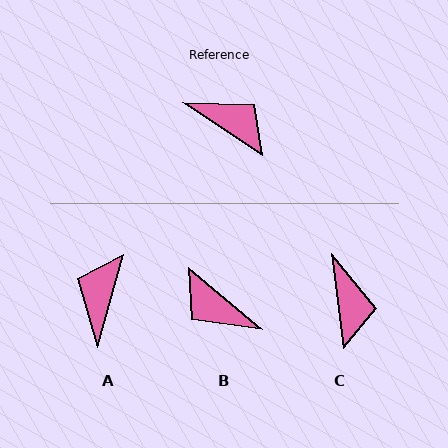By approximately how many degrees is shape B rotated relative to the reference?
Approximately 174 degrees counter-clockwise.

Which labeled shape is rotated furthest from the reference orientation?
B, about 174 degrees away.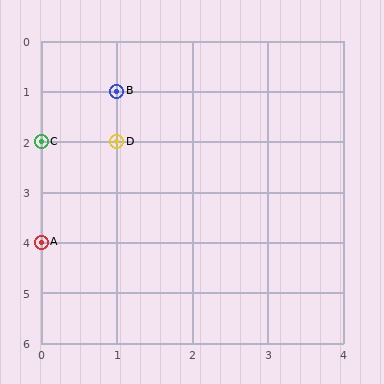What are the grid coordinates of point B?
Point B is at grid coordinates (1, 1).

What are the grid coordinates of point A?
Point A is at grid coordinates (0, 4).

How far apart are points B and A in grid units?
Points B and A are 1 column and 3 rows apart (about 3.2 grid units diagonally).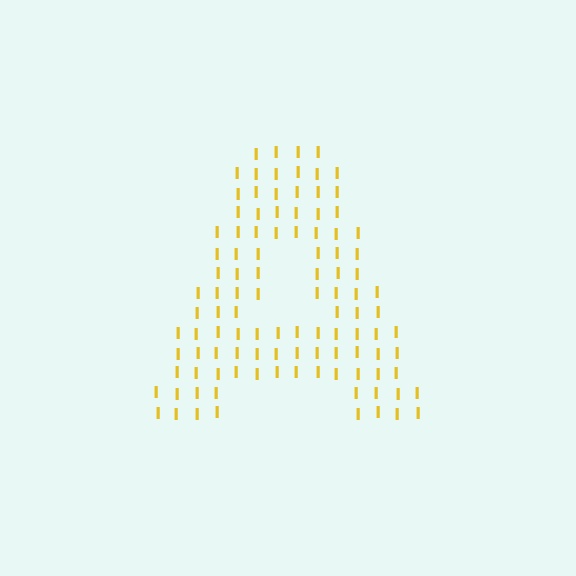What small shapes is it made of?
It is made of small letter I's.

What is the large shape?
The large shape is the letter A.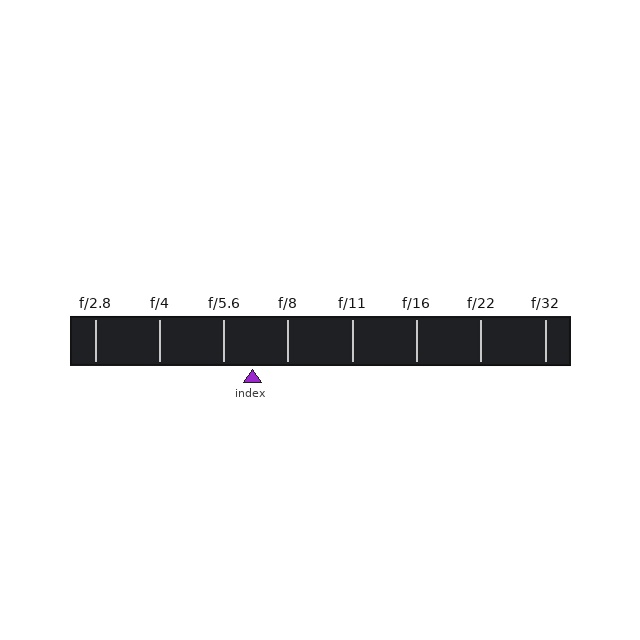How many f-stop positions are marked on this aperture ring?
There are 8 f-stop positions marked.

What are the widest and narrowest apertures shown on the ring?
The widest aperture shown is f/2.8 and the narrowest is f/32.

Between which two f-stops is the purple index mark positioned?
The index mark is between f/5.6 and f/8.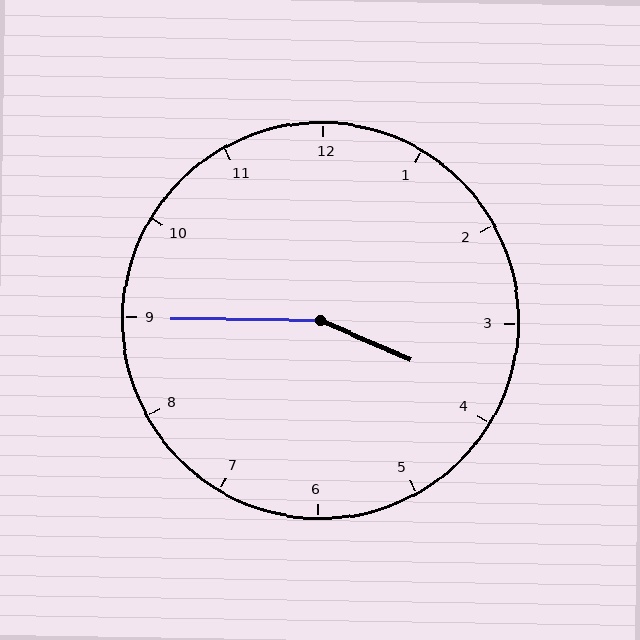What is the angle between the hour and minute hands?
Approximately 158 degrees.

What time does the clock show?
3:45.